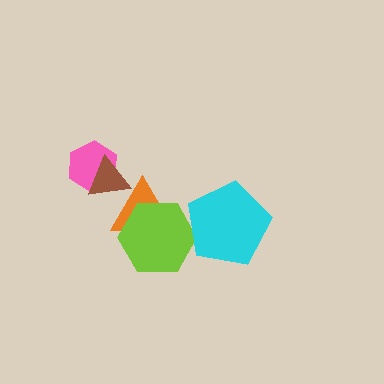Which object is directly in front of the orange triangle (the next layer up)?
The lime hexagon is directly in front of the orange triangle.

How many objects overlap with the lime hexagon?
2 objects overlap with the lime hexagon.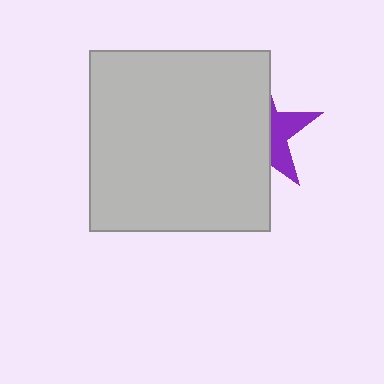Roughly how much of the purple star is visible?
A small part of it is visible (roughly 34%).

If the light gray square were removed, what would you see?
You would see the complete purple star.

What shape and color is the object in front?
The object in front is a light gray square.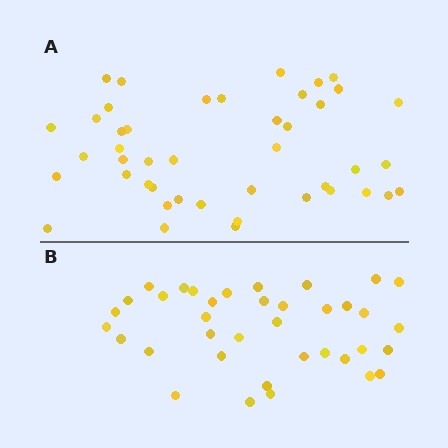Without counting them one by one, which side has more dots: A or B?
Region A (the top region) has more dots.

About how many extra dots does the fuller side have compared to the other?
Region A has roughly 8 or so more dots than region B.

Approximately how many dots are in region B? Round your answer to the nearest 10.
About 40 dots. (The exact count is 37, which rounds to 40.)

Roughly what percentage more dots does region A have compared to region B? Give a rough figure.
About 20% more.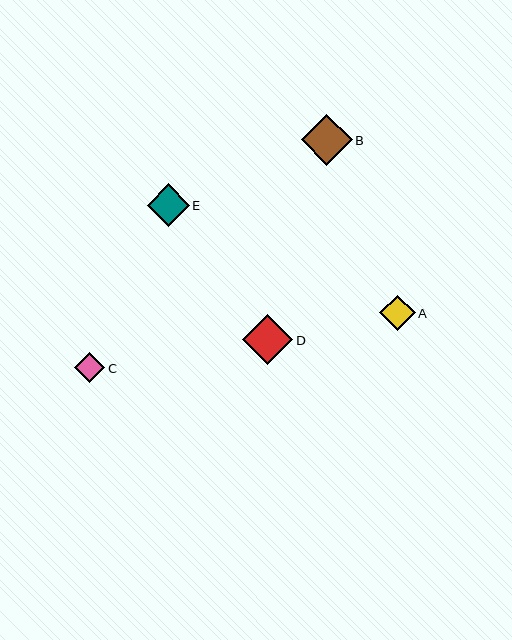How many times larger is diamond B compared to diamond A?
Diamond B is approximately 1.4 times the size of diamond A.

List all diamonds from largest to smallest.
From largest to smallest: B, D, E, A, C.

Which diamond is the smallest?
Diamond C is the smallest with a size of approximately 30 pixels.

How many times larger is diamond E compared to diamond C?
Diamond E is approximately 1.4 times the size of diamond C.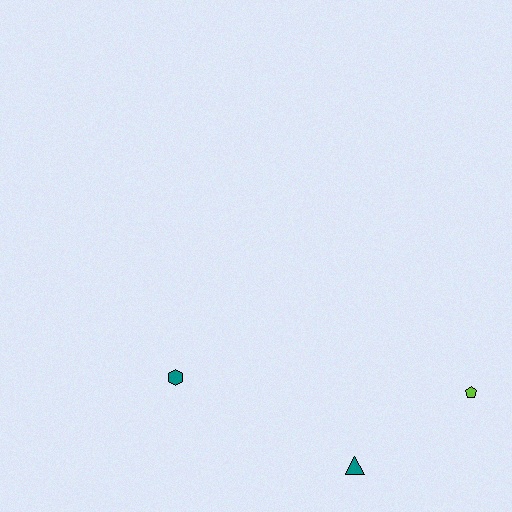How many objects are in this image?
There are 3 objects.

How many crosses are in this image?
There are no crosses.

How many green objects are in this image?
There are no green objects.